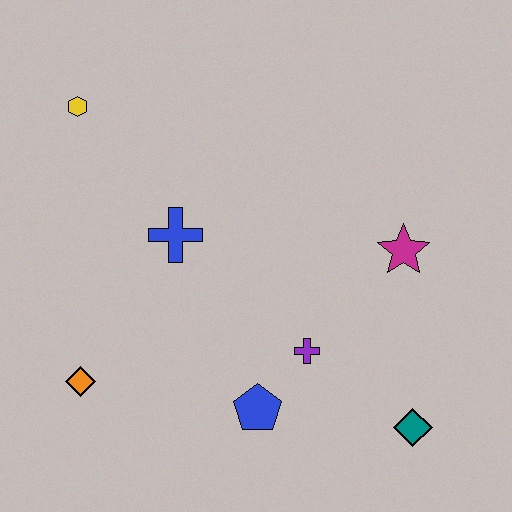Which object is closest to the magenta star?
The purple cross is closest to the magenta star.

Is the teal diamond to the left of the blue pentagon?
No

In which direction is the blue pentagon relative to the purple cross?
The blue pentagon is below the purple cross.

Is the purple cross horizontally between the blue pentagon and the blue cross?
No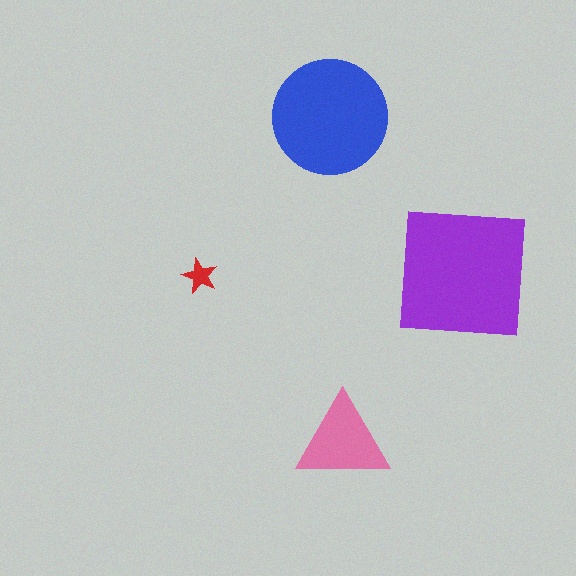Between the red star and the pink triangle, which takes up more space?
The pink triangle.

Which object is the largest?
The purple square.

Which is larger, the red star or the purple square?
The purple square.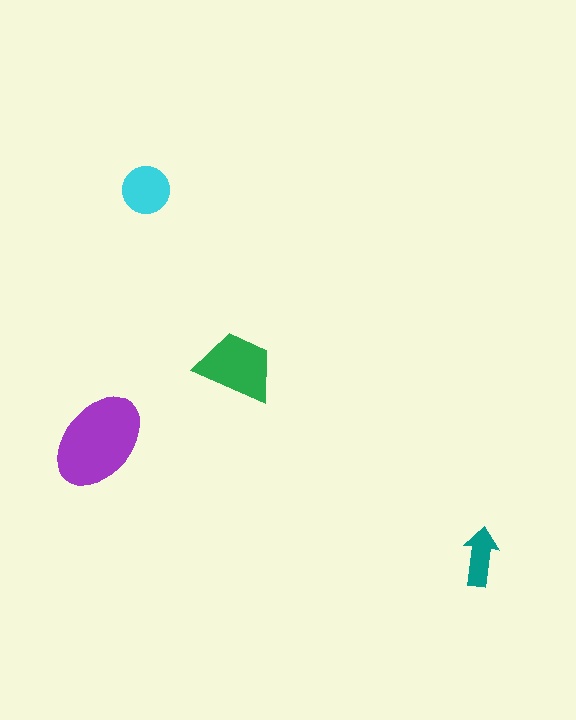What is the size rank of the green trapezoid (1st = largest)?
2nd.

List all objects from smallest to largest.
The teal arrow, the cyan circle, the green trapezoid, the purple ellipse.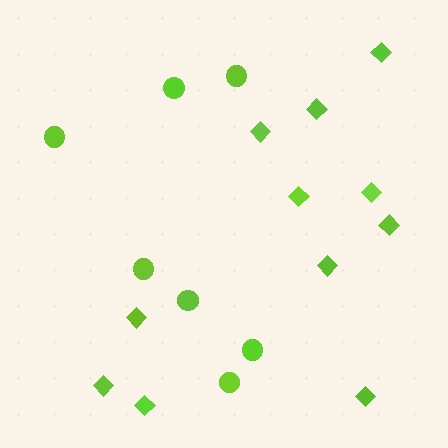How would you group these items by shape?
There are 2 groups: one group of diamonds (11) and one group of circles (7).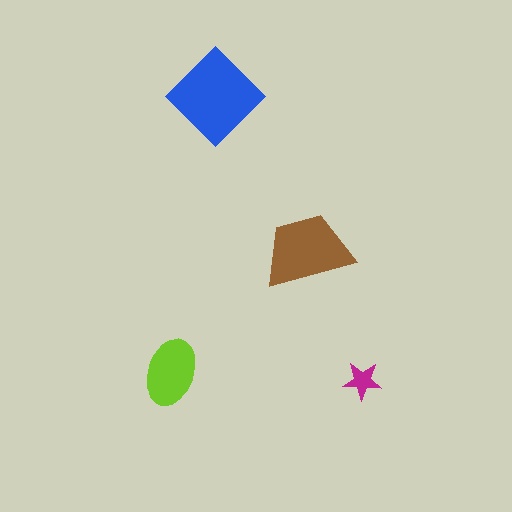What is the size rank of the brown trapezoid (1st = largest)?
2nd.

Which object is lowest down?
The magenta star is bottommost.